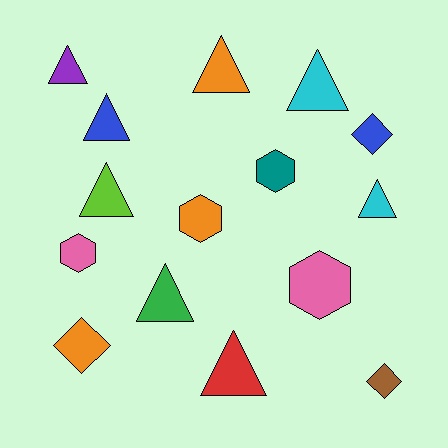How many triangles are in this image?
There are 8 triangles.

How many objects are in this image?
There are 15 objects.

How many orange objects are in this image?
There are 3 orange objects.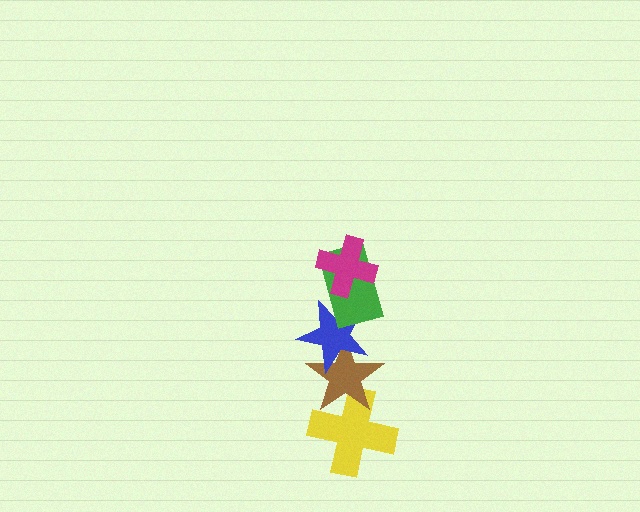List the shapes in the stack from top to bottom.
From top to bottom: the magenta cross, the green rectangle, the blue star, the brown star, the yellow cross.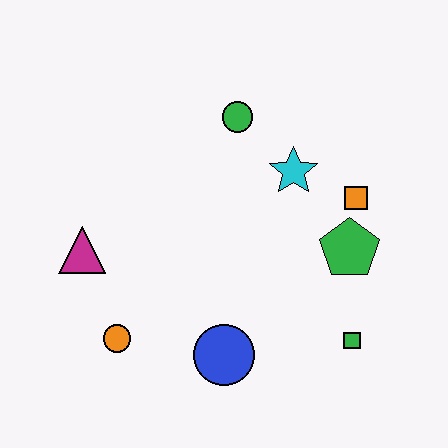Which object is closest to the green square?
The green pentagon is closest to the green square.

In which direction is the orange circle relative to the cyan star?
The orange circle is to the left of the cyan star.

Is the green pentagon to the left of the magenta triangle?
No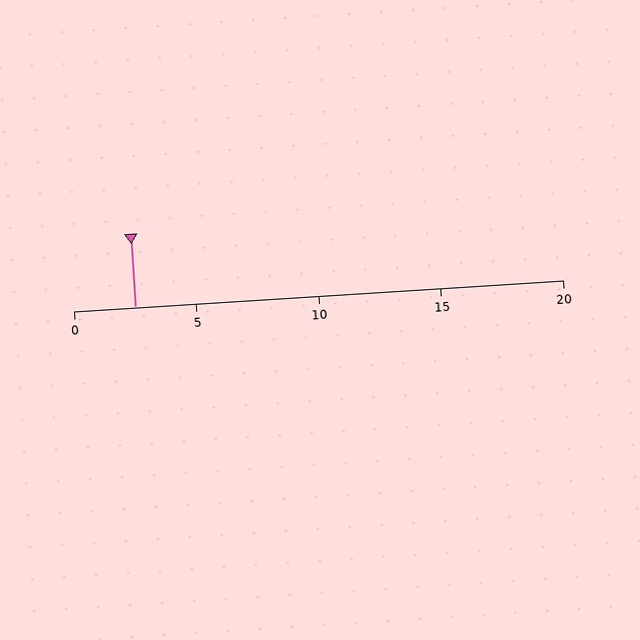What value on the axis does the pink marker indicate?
The marker indicates approximately 2.5.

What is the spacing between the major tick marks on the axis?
The major ticks are spaced 5 apart.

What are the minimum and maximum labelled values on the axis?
The axis runs from 0 to 20.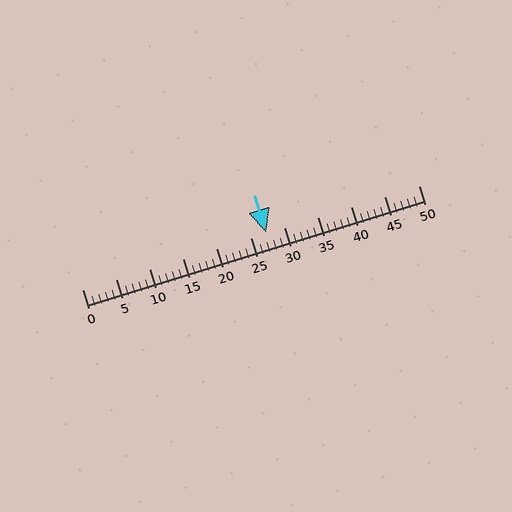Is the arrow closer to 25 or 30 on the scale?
The arrow is closer to 25.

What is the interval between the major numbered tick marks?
The major tick marks are spaced 5 units apart.